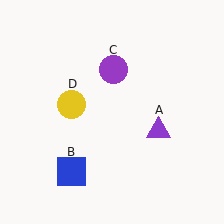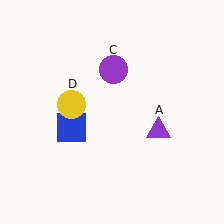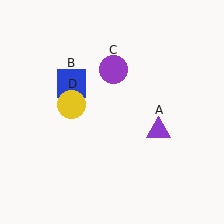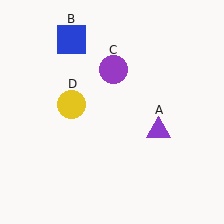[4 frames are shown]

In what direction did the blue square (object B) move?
The blue square (object B) moved up.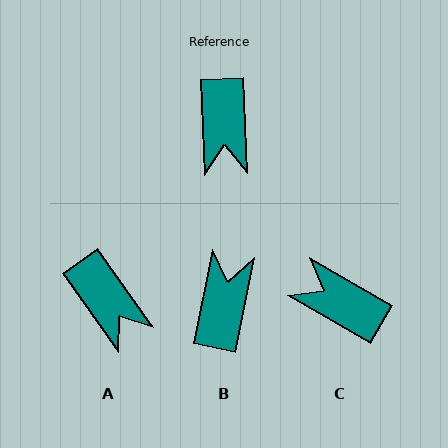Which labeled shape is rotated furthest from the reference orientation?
B, about 166 degrees away.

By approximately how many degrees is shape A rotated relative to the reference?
Approximately 33 degrees counter-clockwise.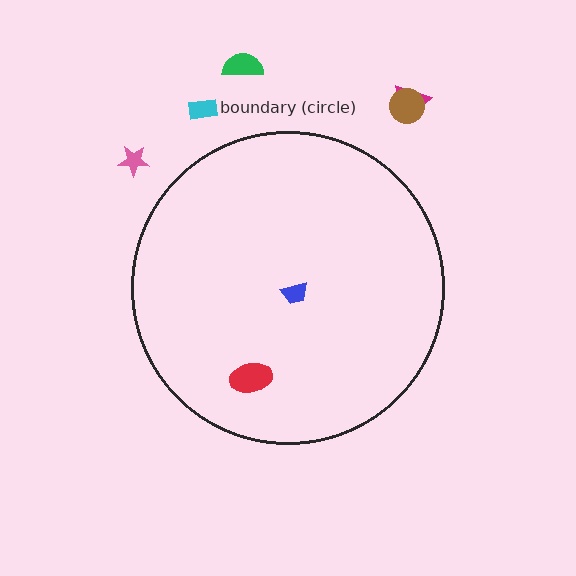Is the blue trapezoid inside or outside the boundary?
Inside.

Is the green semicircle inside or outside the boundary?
Outside.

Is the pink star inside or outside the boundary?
Outside.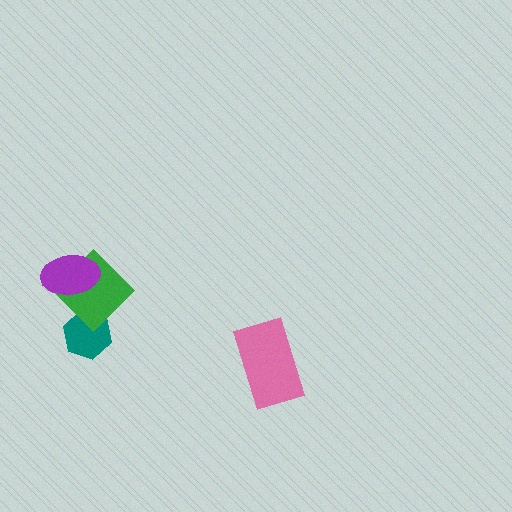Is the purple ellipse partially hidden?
No, no other shape covers it.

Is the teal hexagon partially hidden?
Yes, it is partially covered by another shape.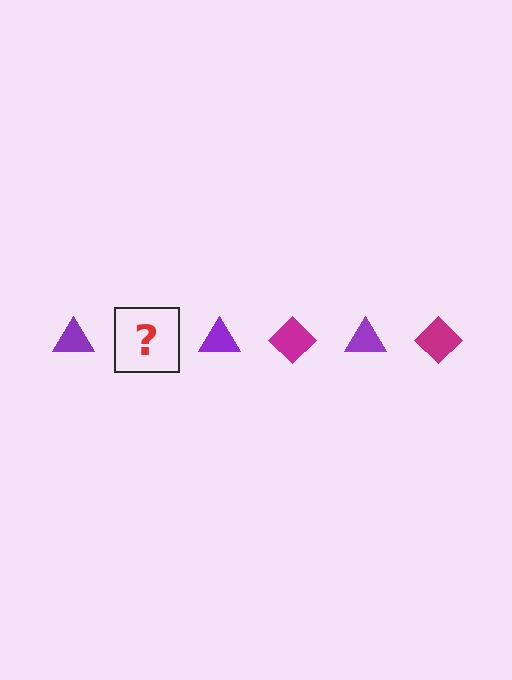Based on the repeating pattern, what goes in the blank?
The blank should be a magenta diamond.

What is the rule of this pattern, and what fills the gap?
The rule is that the pattern alternates between purple triangle and magenta diamond. The gap should be filled with a magenta diamond.